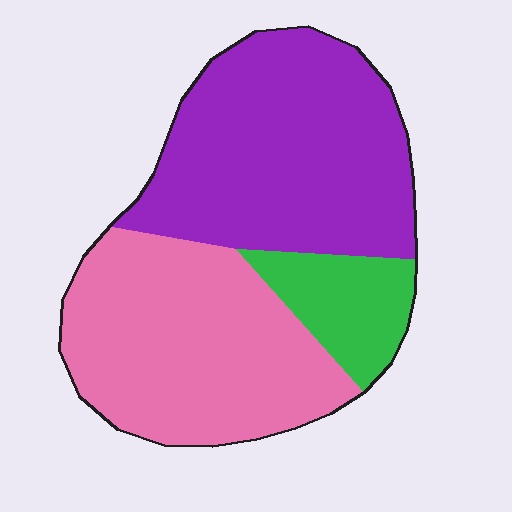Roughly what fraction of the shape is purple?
Purple covers about 45% of the shape.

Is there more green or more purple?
Purple.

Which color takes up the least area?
Green, at roughly 15%.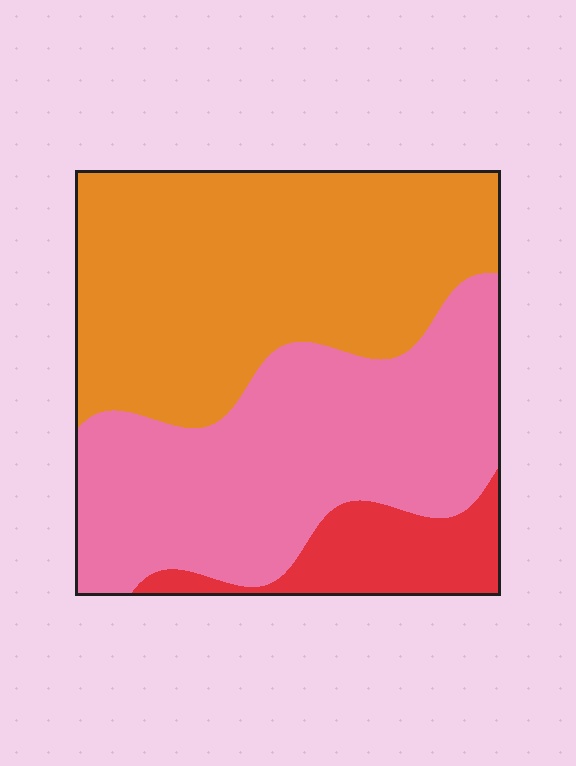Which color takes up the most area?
Orange, at roughly 45%.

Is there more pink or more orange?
Orange.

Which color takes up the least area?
Red, at roughly 10%.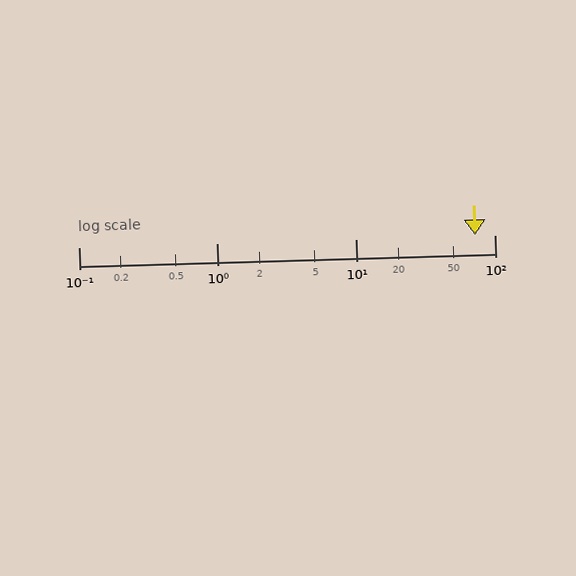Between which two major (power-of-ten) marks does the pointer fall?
The pointer is between 10 and 100.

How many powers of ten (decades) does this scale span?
The scale spans 3 decades, from 0.1 to 100.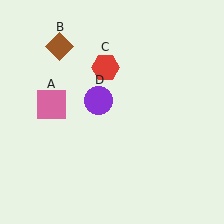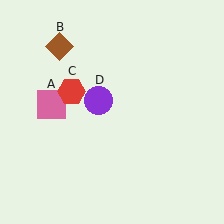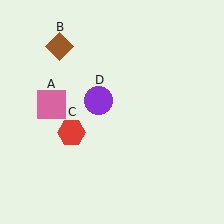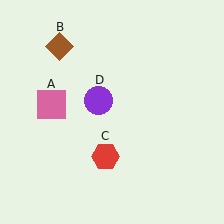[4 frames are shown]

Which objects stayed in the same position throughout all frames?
Pink square (object A) and brown diamond (object B) and purple circle (object D) remained stationary.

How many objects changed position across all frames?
1 object changed position: red hexagon (object C).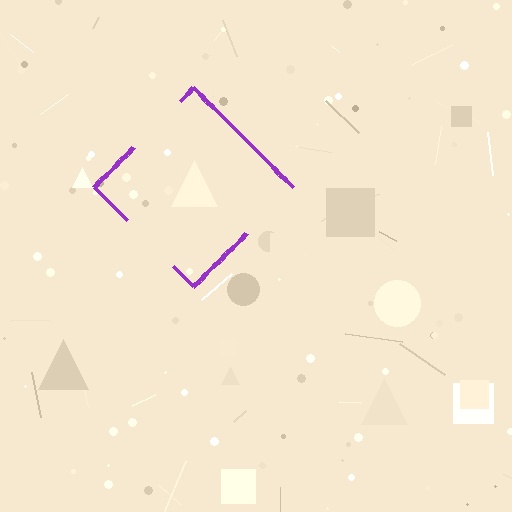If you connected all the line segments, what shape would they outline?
They would outline a diamond.